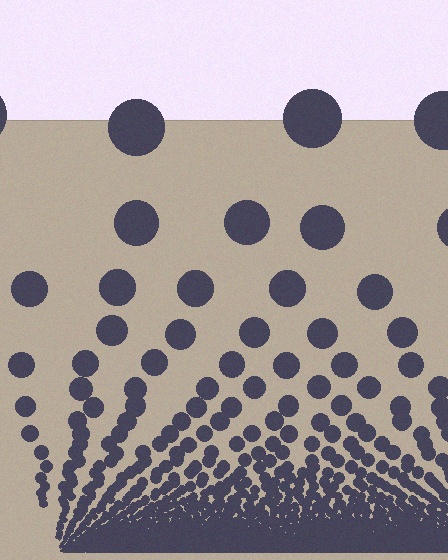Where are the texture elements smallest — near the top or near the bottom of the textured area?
Near the bottom.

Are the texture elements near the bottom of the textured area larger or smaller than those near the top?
Smaller. The gradient is inverted — elements near the bottom are smaller and denser.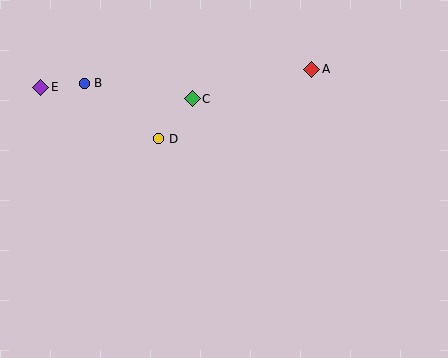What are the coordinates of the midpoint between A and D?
The midpoint between A and D is at (235, 104).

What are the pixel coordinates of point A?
Point A is at (312, 69).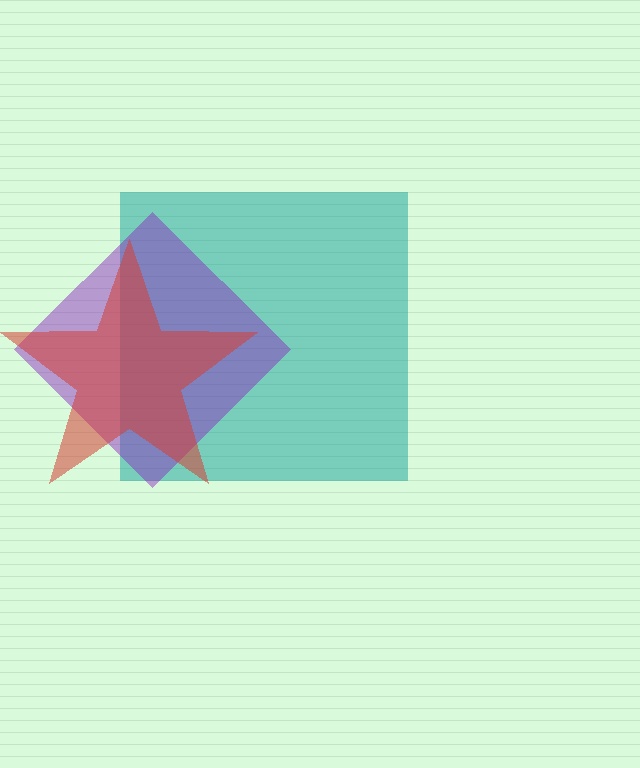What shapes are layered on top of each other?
The layered shapes are: a teal square, a purple diamond, a red star.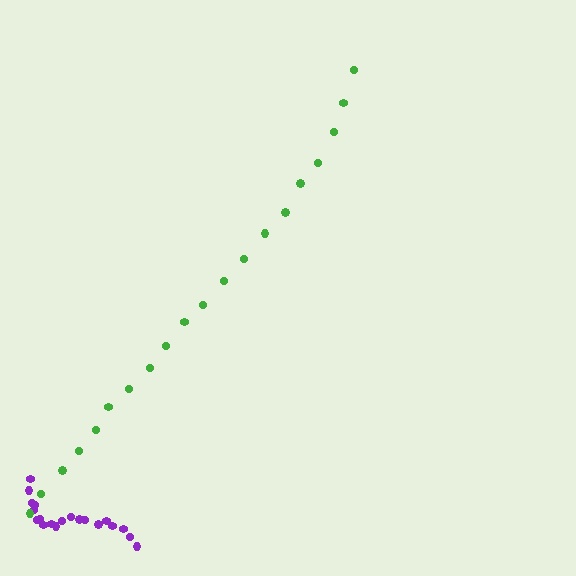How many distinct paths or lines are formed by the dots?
There are 2 distinct paths.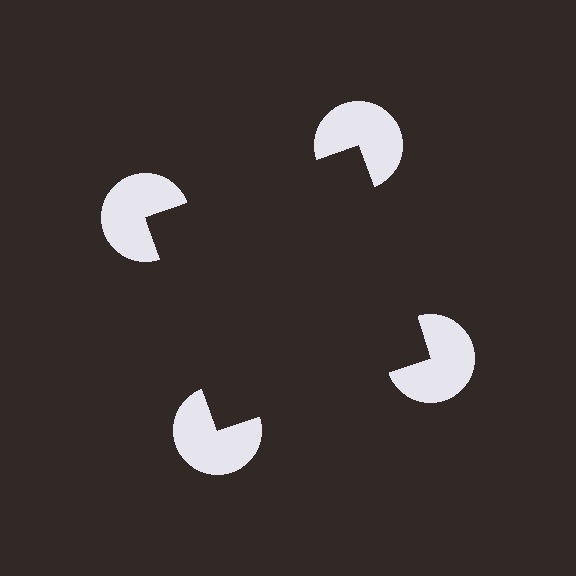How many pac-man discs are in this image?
There are 4 — one at each vertex of the illusory square.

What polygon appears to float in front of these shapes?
An illusory square — its edges are inferred from the aligned wedge cuts in the pac-man discs, not physically drawn.